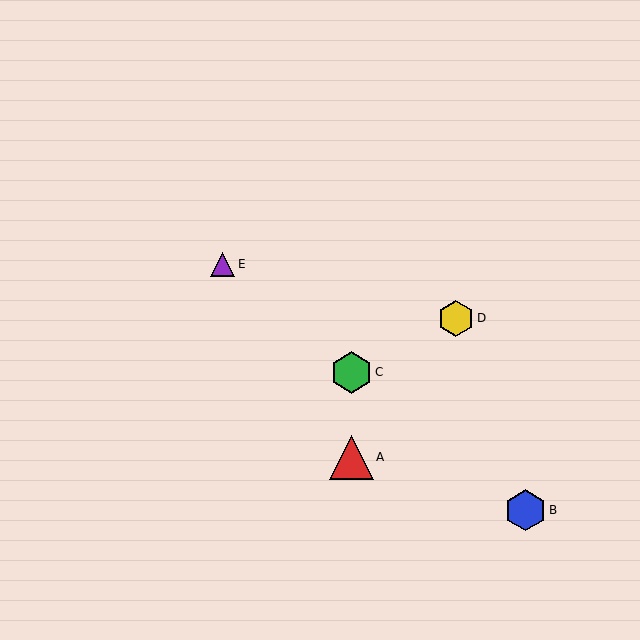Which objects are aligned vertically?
Objects A, C are aligned vertically.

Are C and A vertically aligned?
Yes, both are at x≈351.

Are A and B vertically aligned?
No, A is at x≈351 and B is at x≈526.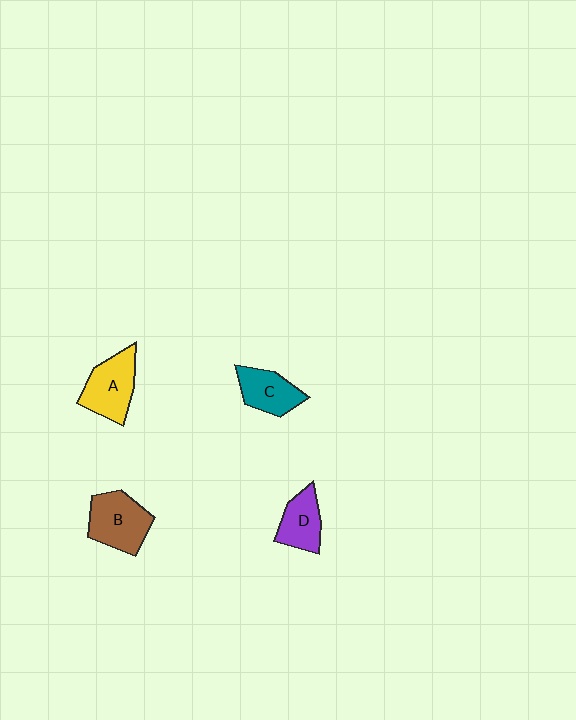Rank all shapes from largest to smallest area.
From largest to smallest: B (brown), A (yellow), C (teal), D (purple).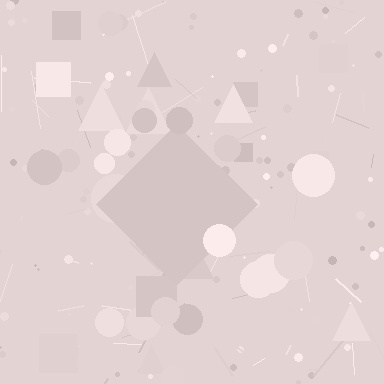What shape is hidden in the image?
A diamond is hidden in the image.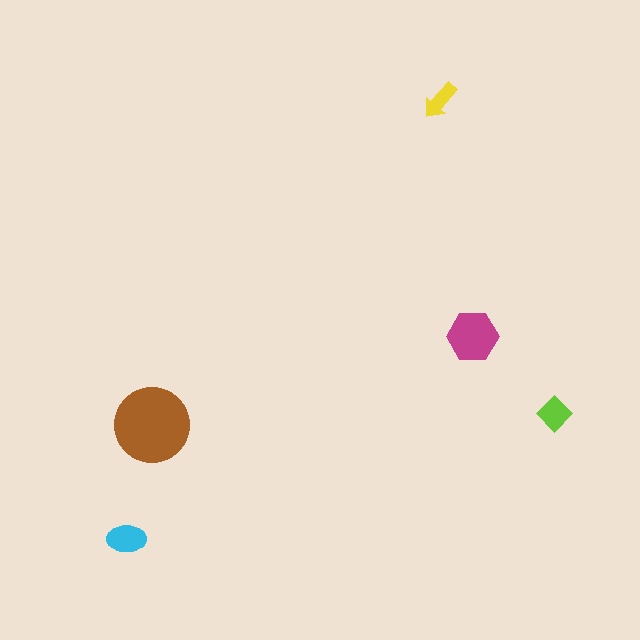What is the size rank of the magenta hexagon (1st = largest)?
2nd.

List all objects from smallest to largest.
The yellow arrow, the lime diamond, the cyan ellipse, the magenta hexagon, the brown circle.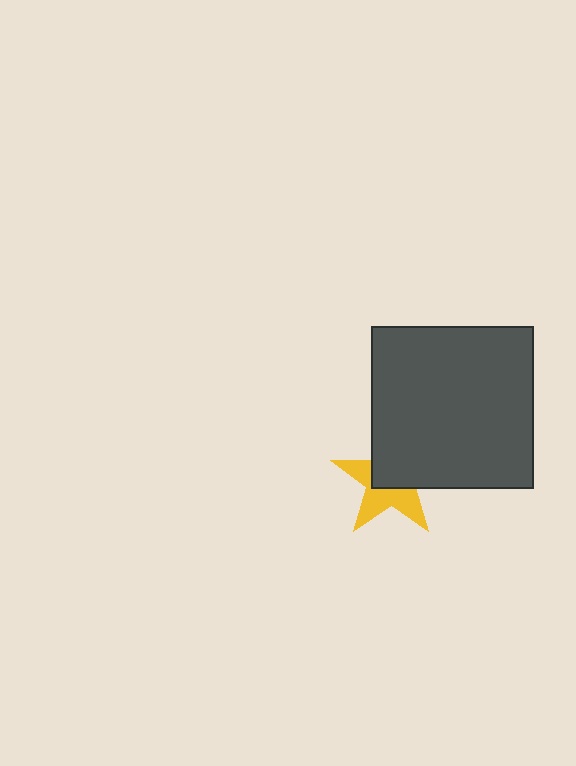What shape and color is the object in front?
The object in front is a dark gray square.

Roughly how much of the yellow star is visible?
About half of it is visible (roughly 48%).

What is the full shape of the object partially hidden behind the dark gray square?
The partially hidden object is a yellow star.